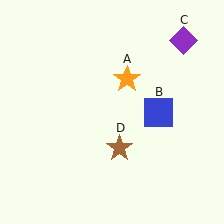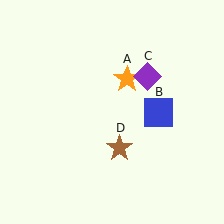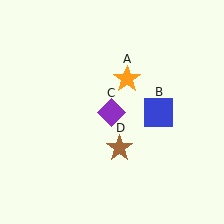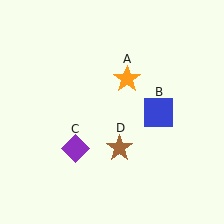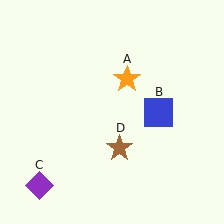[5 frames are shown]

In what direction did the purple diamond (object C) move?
The purple diamond (object C) moved down and to the left.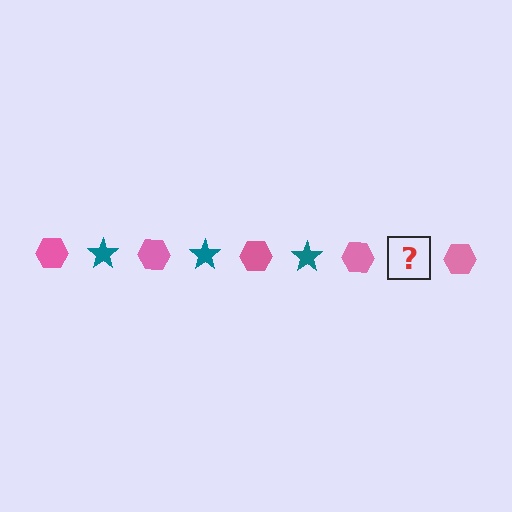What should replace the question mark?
The question mark should be replaced with a teal star.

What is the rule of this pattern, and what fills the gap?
The rule is that the pattern alternates between pink hexagon and teal star. The gap should be filled with a teal star.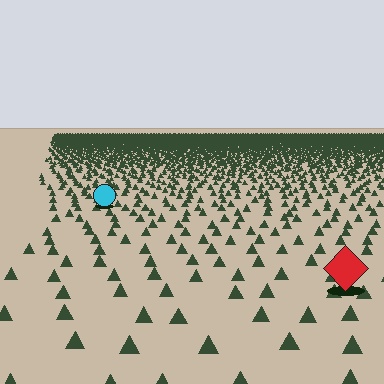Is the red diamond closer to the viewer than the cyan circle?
Yes. The red diamond is closer — you can tell from the texture gradient: the ground texture is coarser near it.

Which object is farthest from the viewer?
The cyan circle is farthest from the viewer. It appears smaller and the ground texture around it is denser.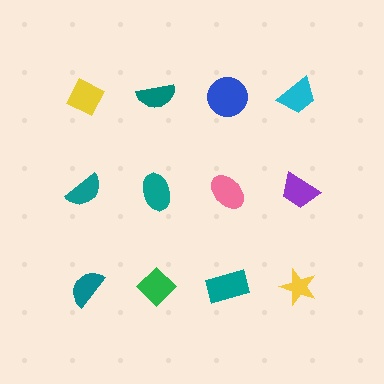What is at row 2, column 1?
A teal semicircle.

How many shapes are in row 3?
4 shapes.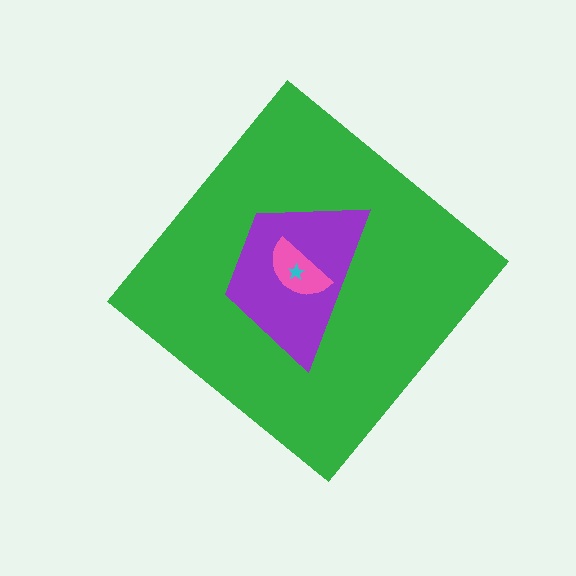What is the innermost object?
The cyan star.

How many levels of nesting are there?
4.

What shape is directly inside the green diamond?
The purple trapezoid.